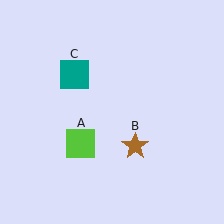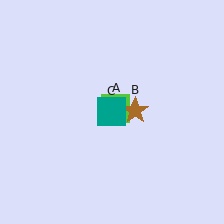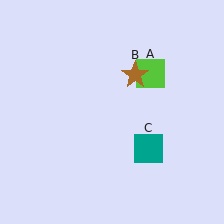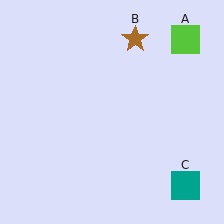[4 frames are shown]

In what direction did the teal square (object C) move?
The teal square (object C) moved down and to the right.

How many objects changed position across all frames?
3 objects changed position: lime square (object A), brown star (object B), teal square (object C).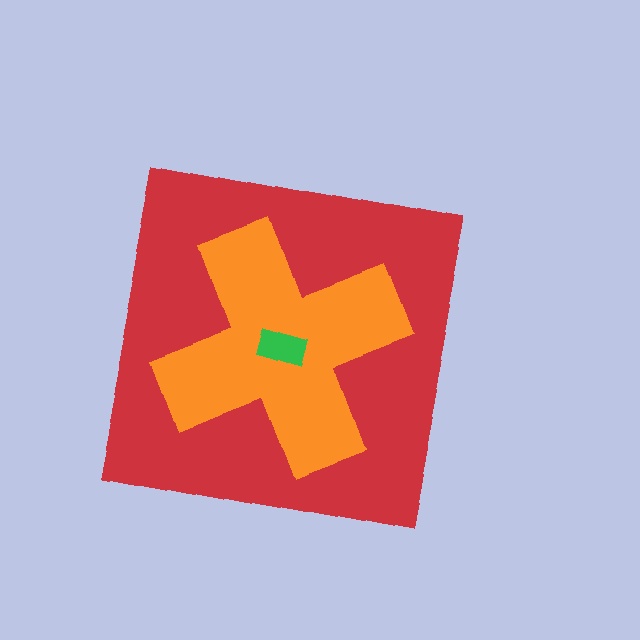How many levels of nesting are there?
3.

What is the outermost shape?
The red square.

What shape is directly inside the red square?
The orange cross.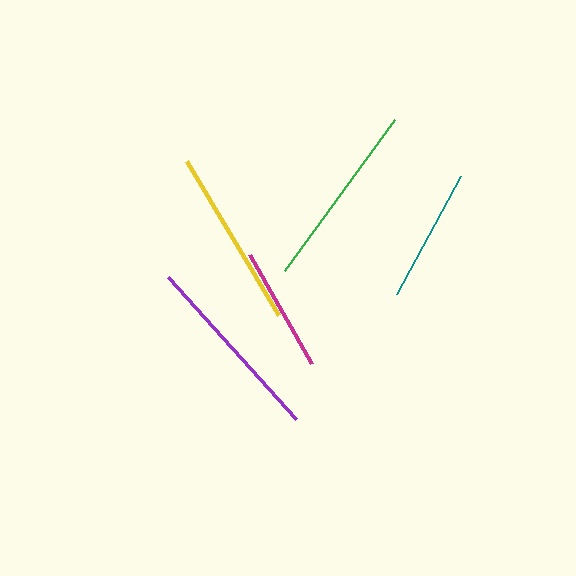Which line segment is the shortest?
The magenta line is the shortest at approximately 125 pixels.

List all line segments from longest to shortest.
From longest to shortest: purple, green, yellow, teal, magenta.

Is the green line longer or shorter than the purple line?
The purple line is longer than the green line.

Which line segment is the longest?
The purple line is the longest at approximately 190 pixels.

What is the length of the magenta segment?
The magenta segment is approximately 125 pixels long.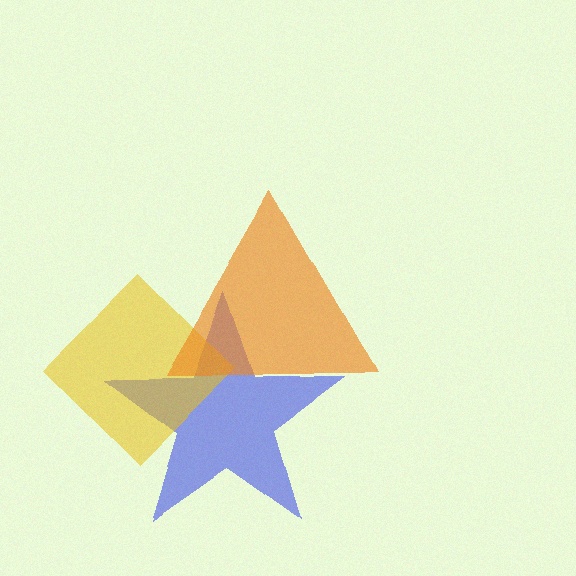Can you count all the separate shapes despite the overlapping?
Yes, there are 3 separate shapes.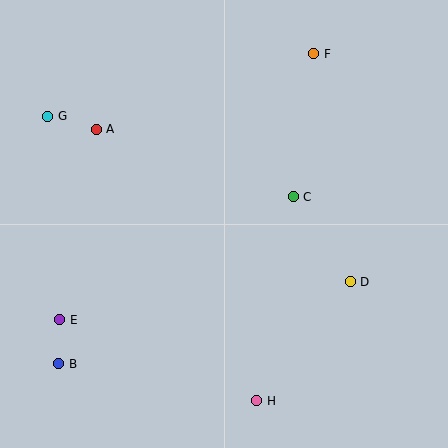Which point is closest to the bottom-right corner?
Point D is closest to the bottom-right corner.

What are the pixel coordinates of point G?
Point G is at (48, 116).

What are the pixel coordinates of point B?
Point B is at (59, 364).